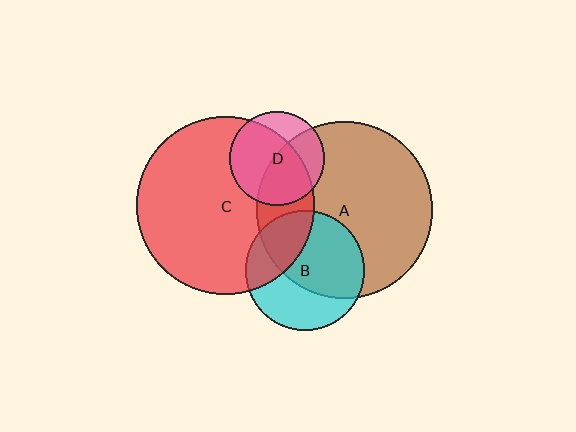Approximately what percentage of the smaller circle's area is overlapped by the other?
Approximately 30%.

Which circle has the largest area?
Circle C (red).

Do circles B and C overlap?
Yes.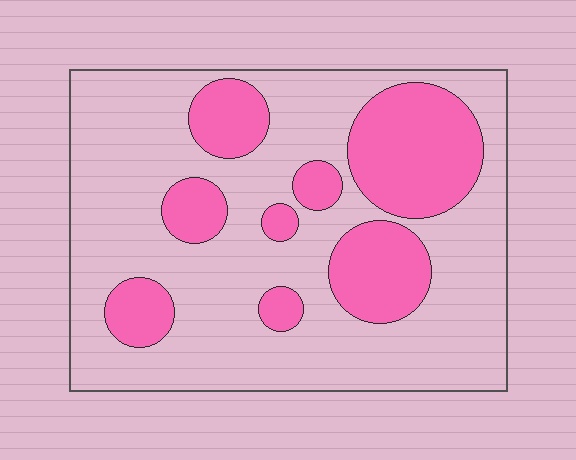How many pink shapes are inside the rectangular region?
8.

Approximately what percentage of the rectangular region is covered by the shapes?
Approximately 30%.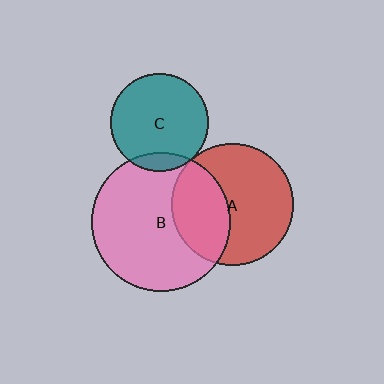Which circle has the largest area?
Circle B (pink).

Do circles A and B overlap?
Yes.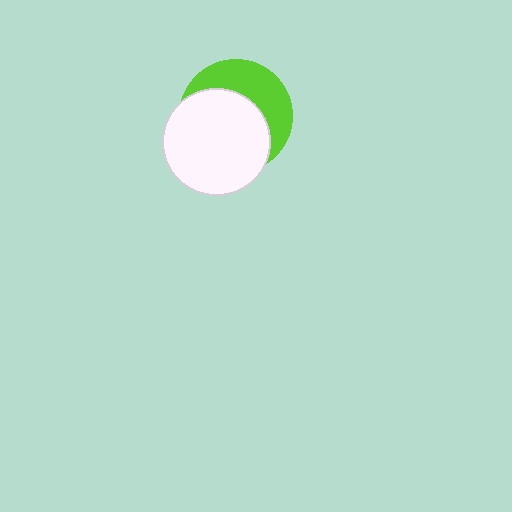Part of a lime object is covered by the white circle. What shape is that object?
It is a circle.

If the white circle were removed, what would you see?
You would see the complete lime circle.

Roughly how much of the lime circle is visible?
A small part of it is visible (roughly 40%).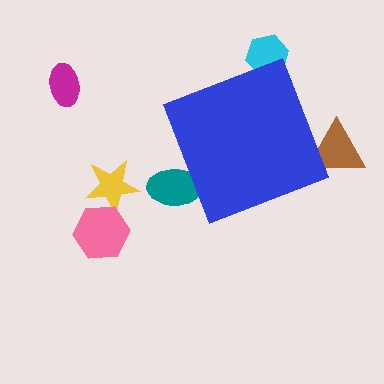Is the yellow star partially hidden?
No, the yellow star is fully visible.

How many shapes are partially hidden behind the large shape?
3 shapes are partially hidden.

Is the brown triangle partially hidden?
Yes, the brown triangle is partially hidden behind the blue diamond.